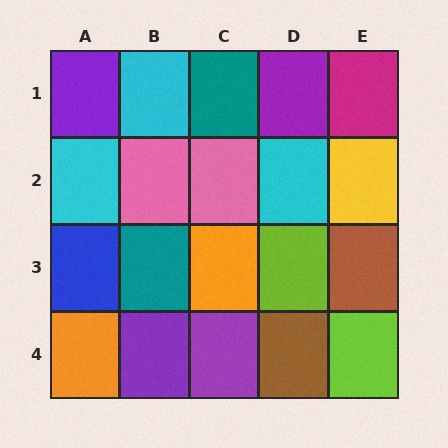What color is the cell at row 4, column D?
Brown.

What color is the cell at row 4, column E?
Lime.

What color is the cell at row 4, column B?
Purple.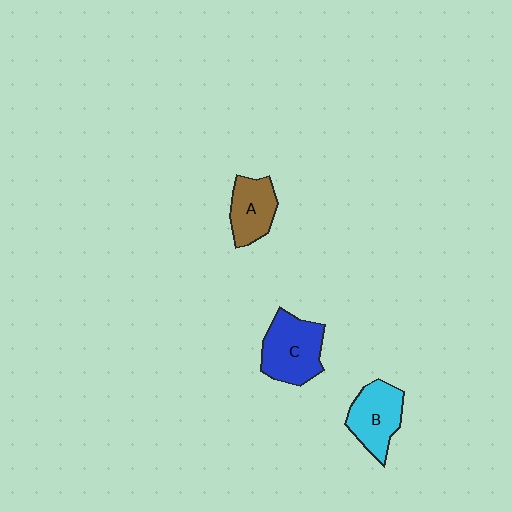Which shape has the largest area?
Shape C (blue).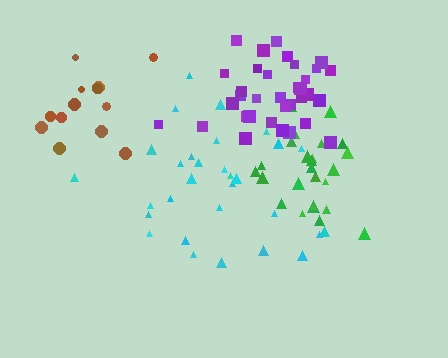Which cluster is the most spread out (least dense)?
Cyan.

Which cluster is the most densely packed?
Purple.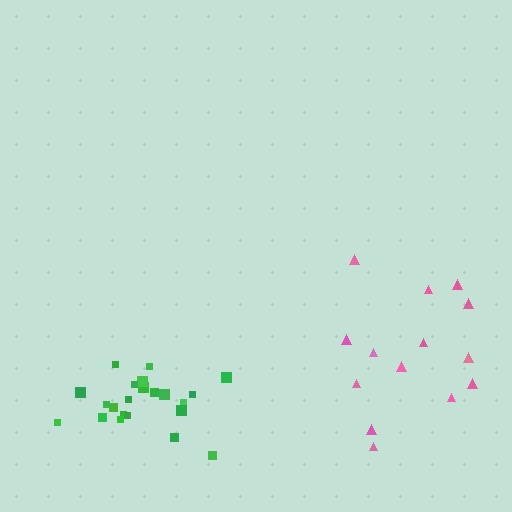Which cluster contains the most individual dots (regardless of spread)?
Green (22).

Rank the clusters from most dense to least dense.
green, pink.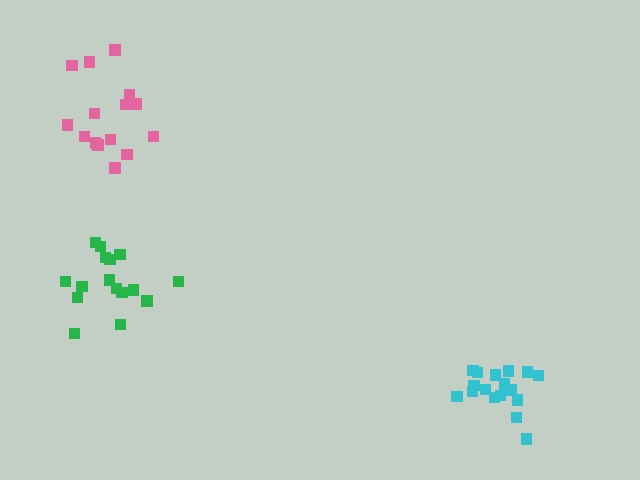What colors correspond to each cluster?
The clusters are colored: cyan, green, pink.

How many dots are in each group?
Group 1: 17 dots, Group 2: 16 dots, Group 3: 15 dots (48 total).